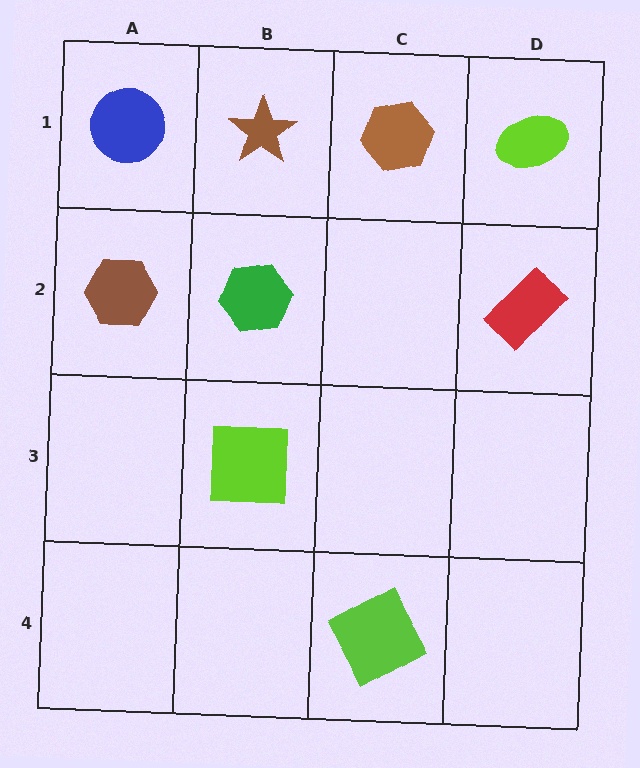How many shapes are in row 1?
4 shapes.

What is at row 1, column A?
A blue circle.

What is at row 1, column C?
A brown hexagon.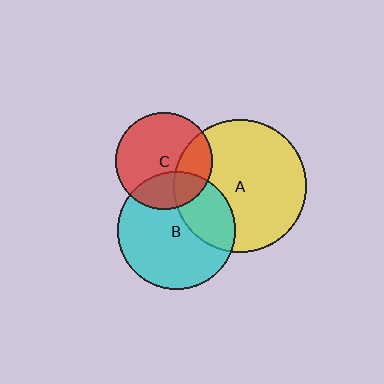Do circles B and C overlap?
Yes.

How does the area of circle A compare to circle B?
Approximately 1.3 times.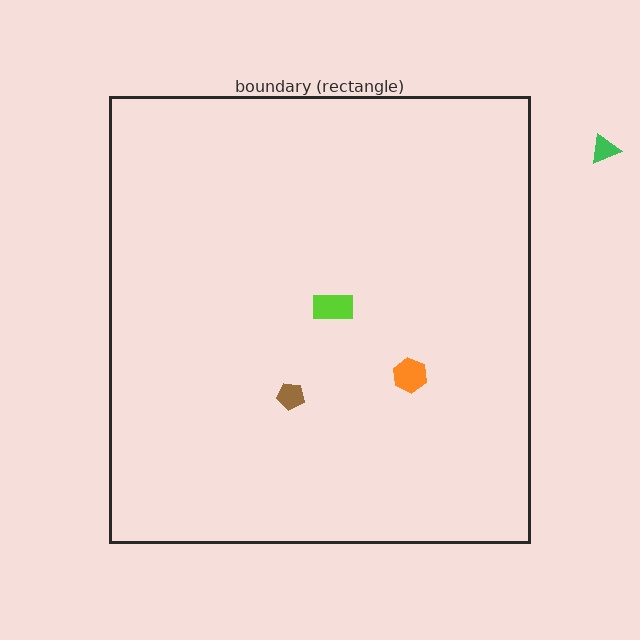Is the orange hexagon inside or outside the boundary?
Inside.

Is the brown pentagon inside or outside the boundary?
Inside.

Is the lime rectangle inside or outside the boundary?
Inside.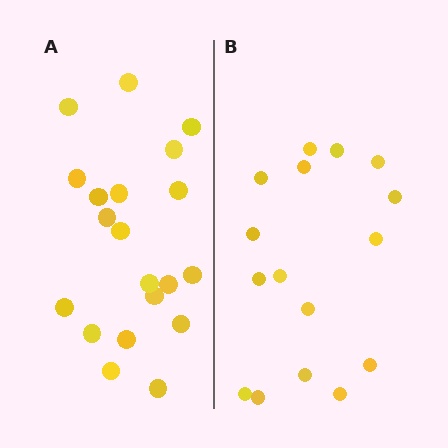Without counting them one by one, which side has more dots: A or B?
Region A (the left region) has more dots.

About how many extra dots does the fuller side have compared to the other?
Region A has about 4 more dots than region B.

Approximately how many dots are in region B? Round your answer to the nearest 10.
About 20 dots. (The exact count is 16, which rounds to 20.)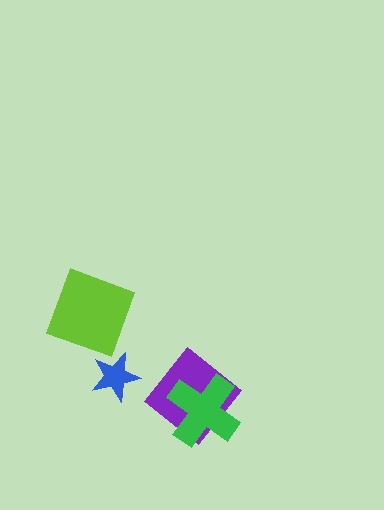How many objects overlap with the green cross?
1 object overlaps with the green cross.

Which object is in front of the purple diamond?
The green cross is in front of the purple diamond.